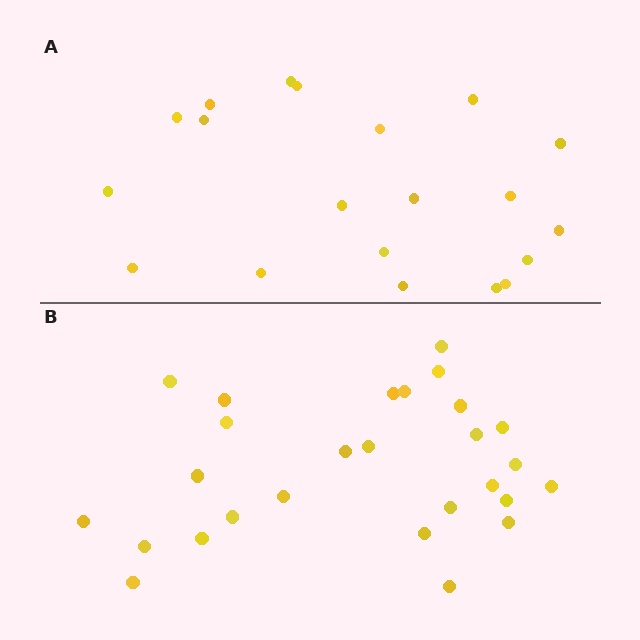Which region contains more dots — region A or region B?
Region B (the bottom region) has more dots.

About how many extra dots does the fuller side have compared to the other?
Region B has roughly 8 or so more dots than region A.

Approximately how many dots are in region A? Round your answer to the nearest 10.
About 20 dots.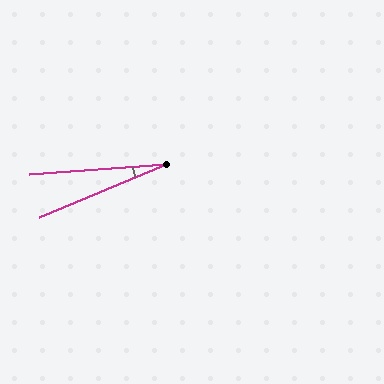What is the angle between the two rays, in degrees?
Approximately 18 degrees.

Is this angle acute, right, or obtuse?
It is acute.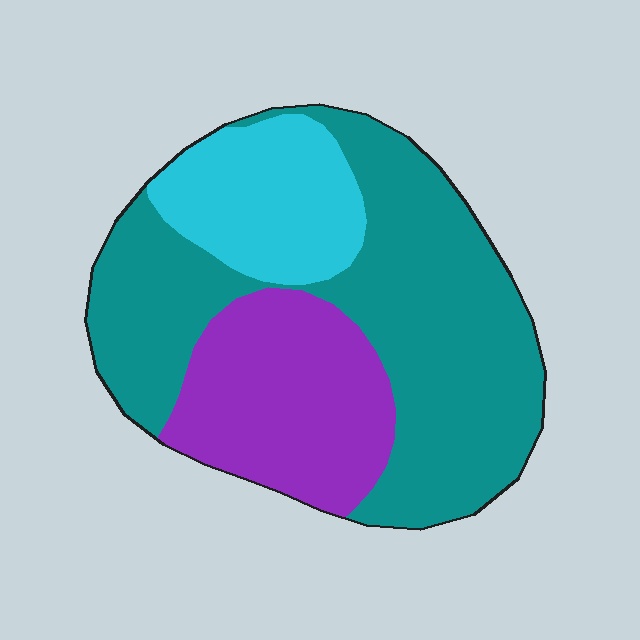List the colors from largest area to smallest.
From largest to smallest: teal, purple, cyan.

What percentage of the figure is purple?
Purple covers 26% of the figure.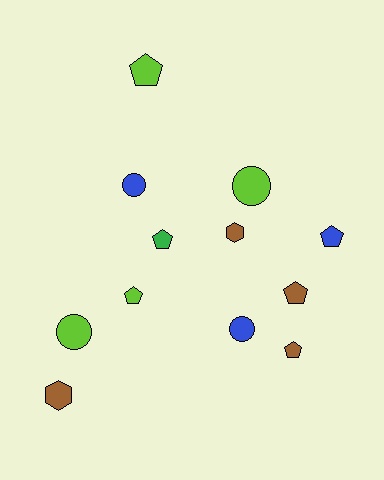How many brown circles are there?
There are no brown circles.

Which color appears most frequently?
Brown, with 4 objects.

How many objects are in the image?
There are 12 objects.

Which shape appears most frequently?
Pentagon, with 6 objects.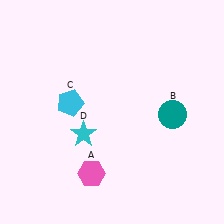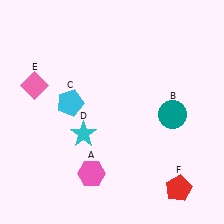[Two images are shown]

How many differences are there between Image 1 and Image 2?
There are 2 differences between the two images.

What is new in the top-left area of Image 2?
A pink diamond (E) was added in the top-left area of Image 2.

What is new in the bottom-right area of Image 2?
A red pentagon (F) was added in the bottom-right area of Image 2.